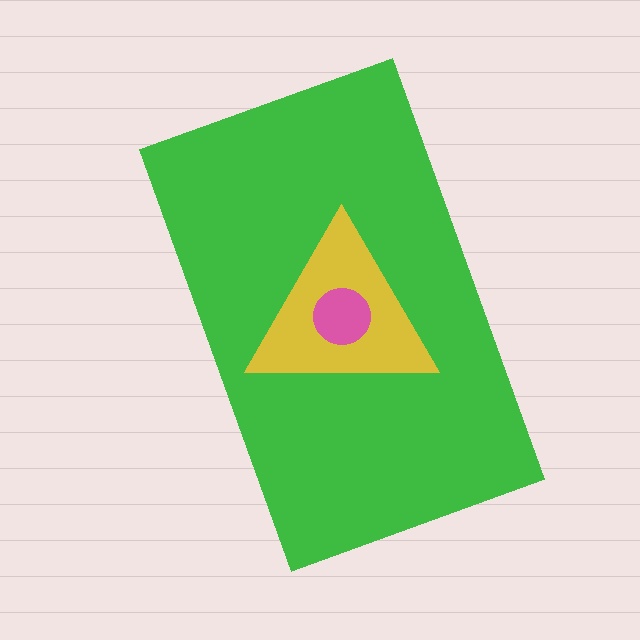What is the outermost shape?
The green rectangle.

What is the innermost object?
The pink circle.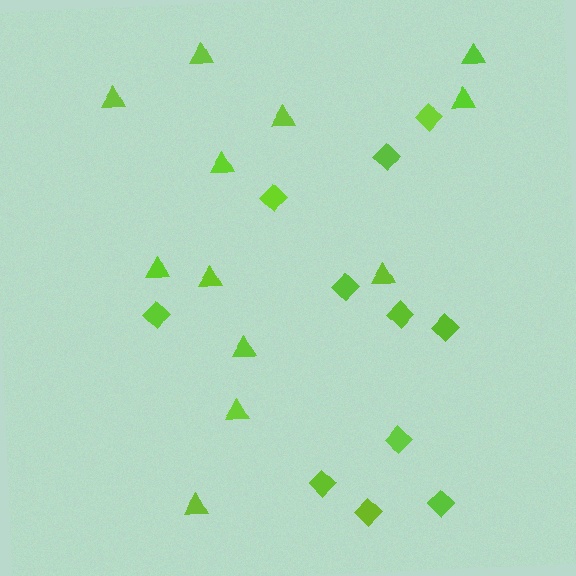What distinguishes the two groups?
There are 2 groups: one group of triangles (12) and one group of diamonds (11).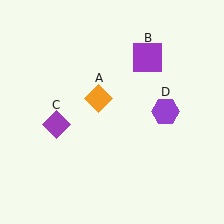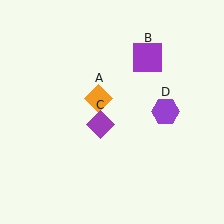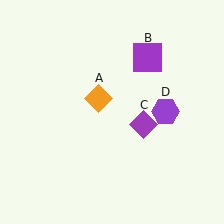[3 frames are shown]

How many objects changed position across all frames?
1 object changed position: purple diamond (object C).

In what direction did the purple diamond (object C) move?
The purple diamond (object C) moved right.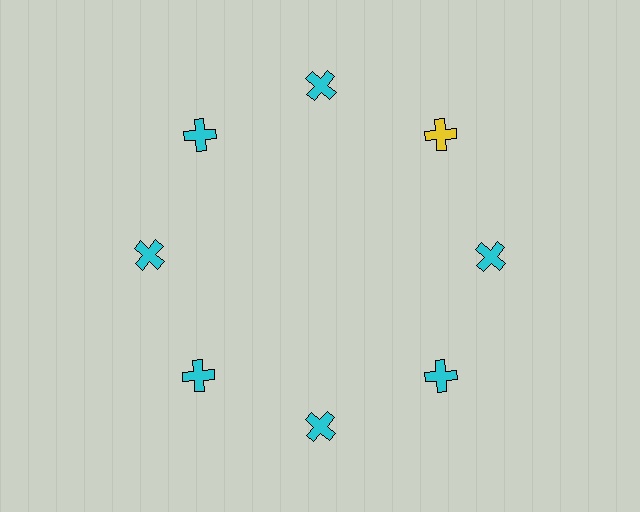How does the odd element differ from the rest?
It has a different color: yellow instead of cyan.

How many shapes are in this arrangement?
There are 8 shapes arranged in a ring pattern.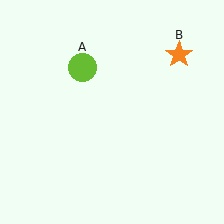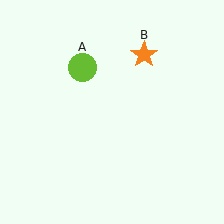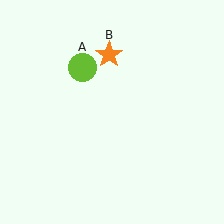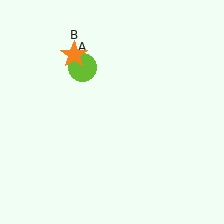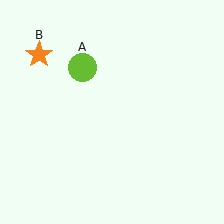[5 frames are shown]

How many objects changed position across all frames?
1 object changed position: orange star (object B).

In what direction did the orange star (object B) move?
The orange star (object B) moved left.